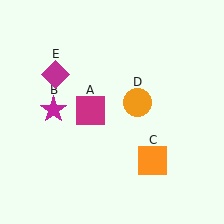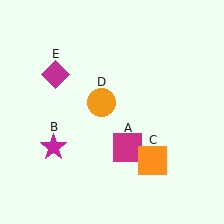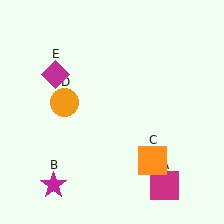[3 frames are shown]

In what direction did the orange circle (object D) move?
The orange circle (object D) moved left.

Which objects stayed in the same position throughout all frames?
Orange square (object C) and magenta diamond (object E) remained stationary.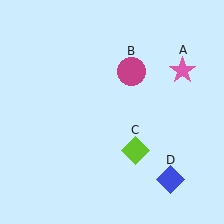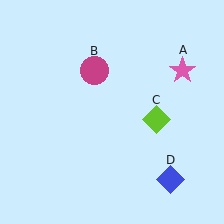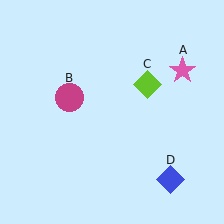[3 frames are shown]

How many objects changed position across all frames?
2 objects changed position: magenta circle (object B), lime diamond (object C).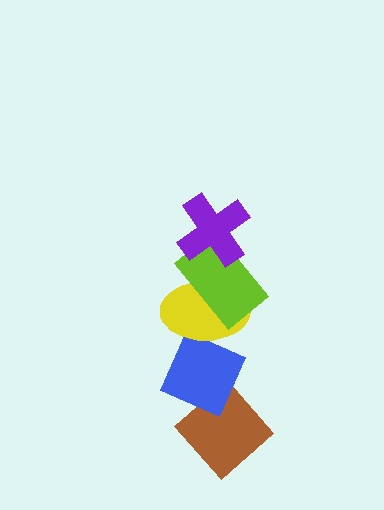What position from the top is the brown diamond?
The brown diamond is 5th from the top.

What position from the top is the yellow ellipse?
The yellow ellipse is 3rd from the top.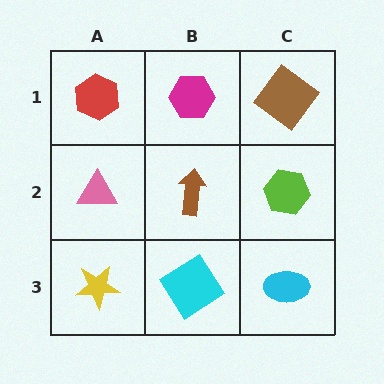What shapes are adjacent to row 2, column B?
A magenta hexagon (row 1, column B), a cyan diamond (row 3, column B), a pink triangle (row 2, column A), a lime hexagon (row 2, column C).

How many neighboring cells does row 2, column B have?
4.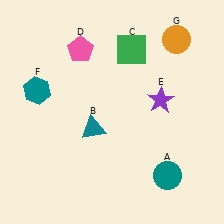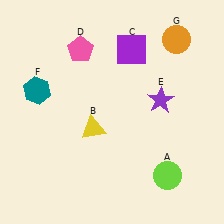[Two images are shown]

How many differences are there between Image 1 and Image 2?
There are 3 differences between the two images.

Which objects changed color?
A changed from teal to lime. B changed from teal to yellow. C changed from green to purple.